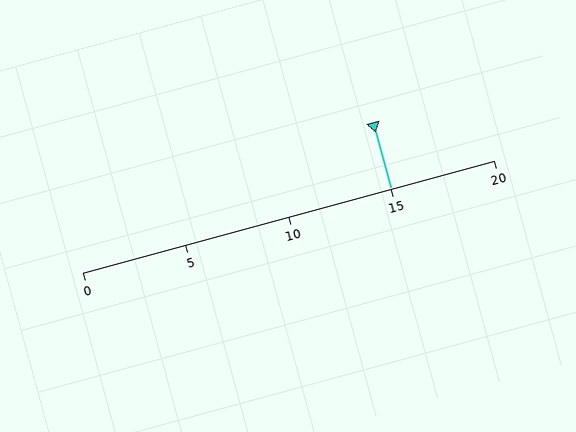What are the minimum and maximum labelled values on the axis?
The axis runs from 0 to 20.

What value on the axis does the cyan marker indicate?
The marker indicates approximately 15.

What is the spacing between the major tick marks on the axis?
The major ticks are spaced 5 apart.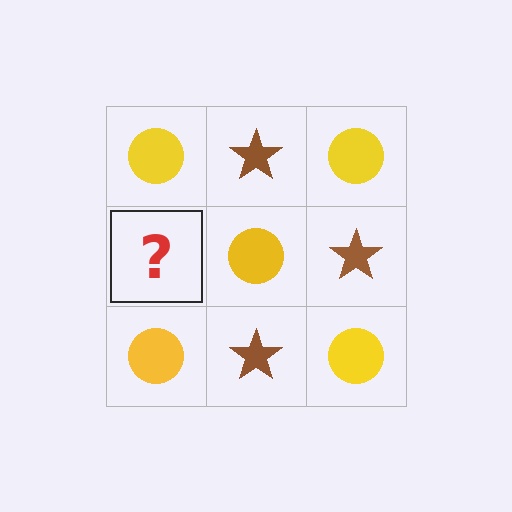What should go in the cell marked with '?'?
The missing cell should contain a brown star.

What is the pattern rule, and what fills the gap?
The rule is that it alternates yellow circle and brown star in a checkerboard pattern. The gap should be filled with a brown star.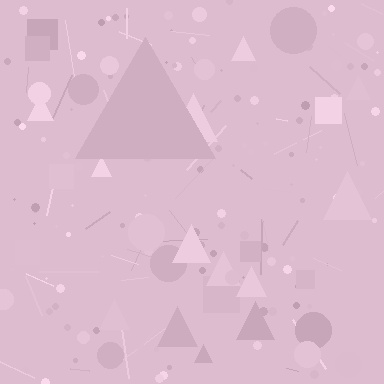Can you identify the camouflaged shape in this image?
The camouflaged shape is a triangle.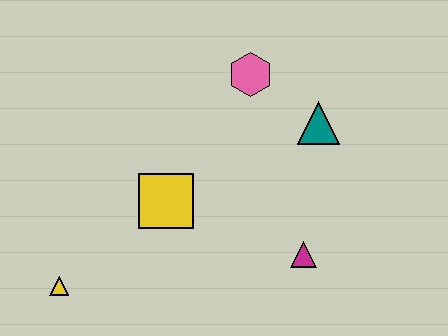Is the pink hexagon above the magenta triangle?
Yes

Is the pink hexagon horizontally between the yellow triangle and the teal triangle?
Yes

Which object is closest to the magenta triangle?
The teal triangle is closest to the magenta triangle.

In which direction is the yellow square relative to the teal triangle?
The yellow square is to the left of the teal triangle.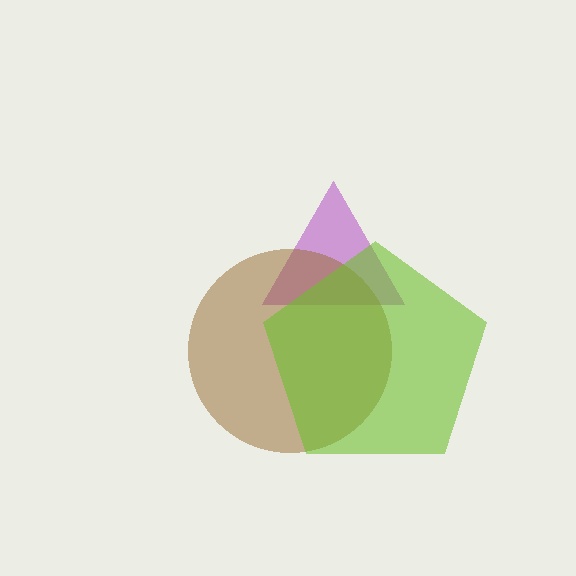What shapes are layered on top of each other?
The layered shapes are: a purple triangle, a brown circle, a lime pentagon.